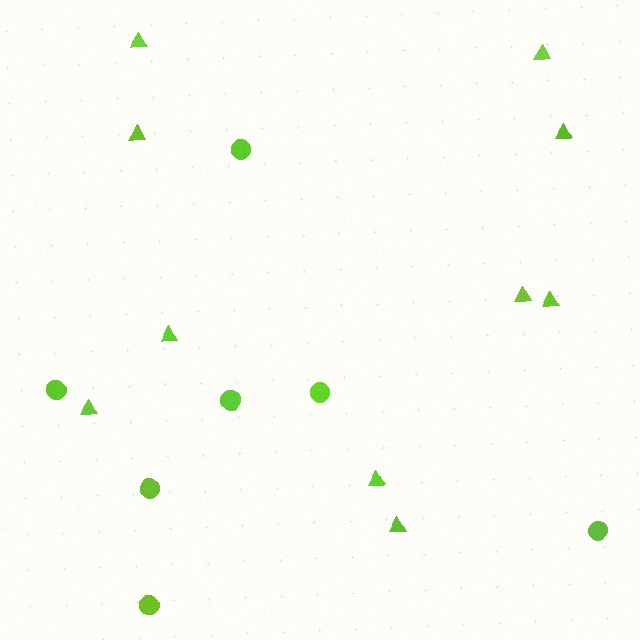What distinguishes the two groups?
There are 2 groups: one group of circles (7) and one group of triangles (10).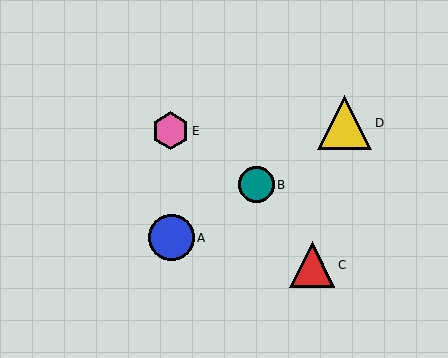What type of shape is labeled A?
Shape A is a blue circle.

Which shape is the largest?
The yellow triangle (labeled D) is the largest.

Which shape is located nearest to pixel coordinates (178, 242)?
The blue circle (labeled A) at (171, 238) is nearest to that location.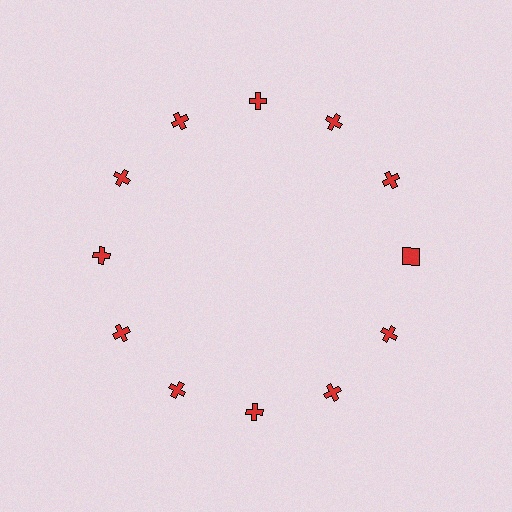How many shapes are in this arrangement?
There are 12 shapes arranged in a ring pattern.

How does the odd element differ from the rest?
It has a different shape: square instead of cross.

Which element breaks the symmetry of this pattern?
The red square at roughly the 3 o'clock position breaks the symmetry. All other shapes are red crosses.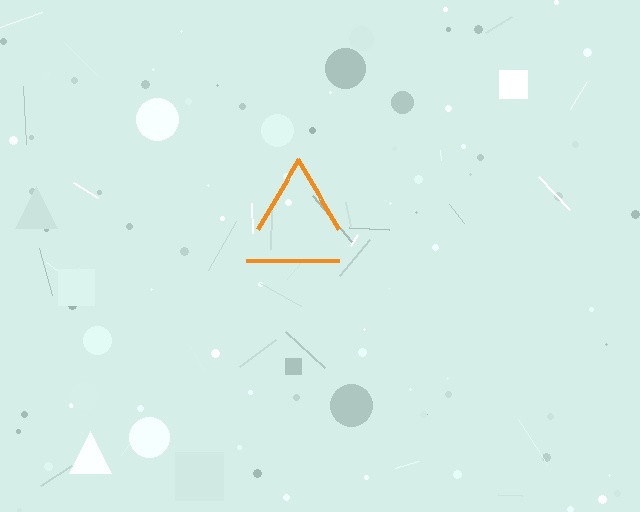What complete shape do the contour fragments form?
The contour fragments form a triangle.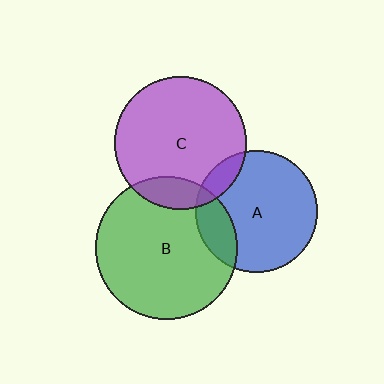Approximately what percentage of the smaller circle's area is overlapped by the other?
Approximately 10%.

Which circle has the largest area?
Circle B (green).